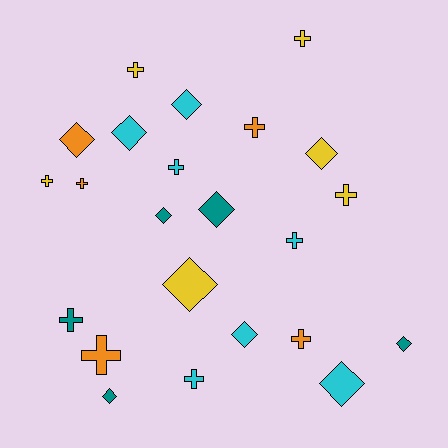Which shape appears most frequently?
Cross, with 12 objects.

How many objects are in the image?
There are 23 objects.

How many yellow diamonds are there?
There are 2 yellow diamonds.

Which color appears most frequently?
Cyan, with 7 objects.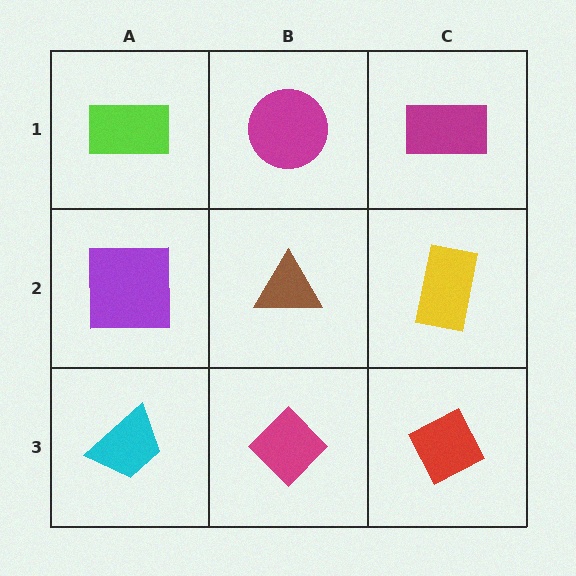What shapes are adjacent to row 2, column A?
A lime rectangle (row 1, column A), a cyan trapezoid (row 3, column A), a brown triangle (row 2, column B).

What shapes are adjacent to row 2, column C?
A magenta rectangle (row 1, column C), a red diamond (row 3, column C), a brown triangle (row 2, column B).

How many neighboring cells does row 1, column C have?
2.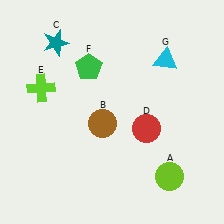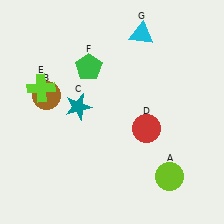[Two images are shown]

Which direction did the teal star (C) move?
The teal star (C) moved down.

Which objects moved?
The objects that moved are: the brown circle (B), the teal star (C), the cyan triangle (G).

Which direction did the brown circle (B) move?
The brown circle (B) moved left.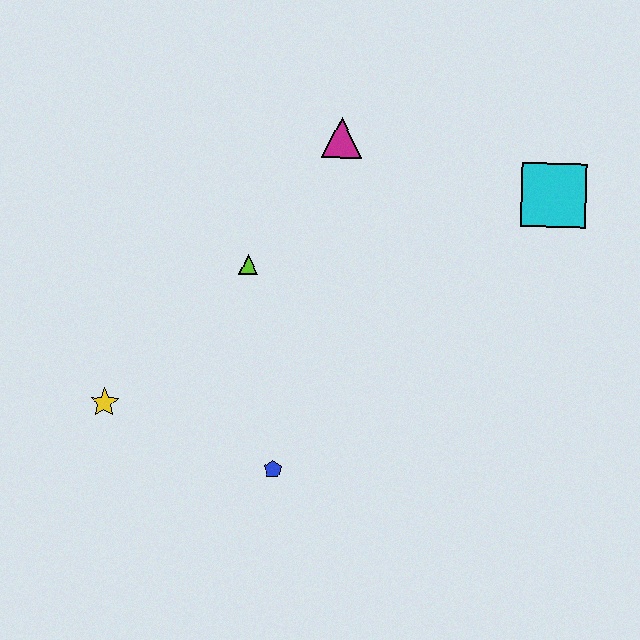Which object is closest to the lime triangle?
The magenta triangle is closest to the lime triangle.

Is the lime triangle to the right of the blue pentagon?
No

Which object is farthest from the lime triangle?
The cyan square is farthest from the lime triangle.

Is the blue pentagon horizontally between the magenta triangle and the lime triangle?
Yes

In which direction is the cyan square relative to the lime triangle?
The cyan square is to the right of the lime triangle.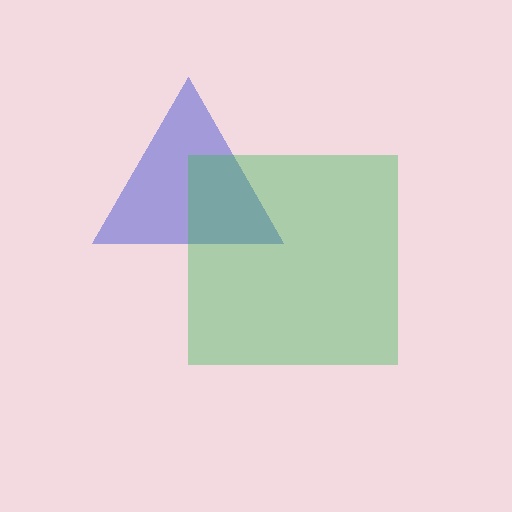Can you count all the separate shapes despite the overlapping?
Yes, there are 2 separate shapes.